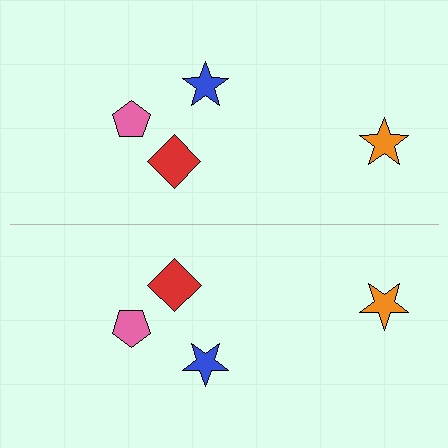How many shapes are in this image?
There are 8 shapes in this image.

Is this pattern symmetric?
Yes, this pattern has bilateral (reflection) symmetry.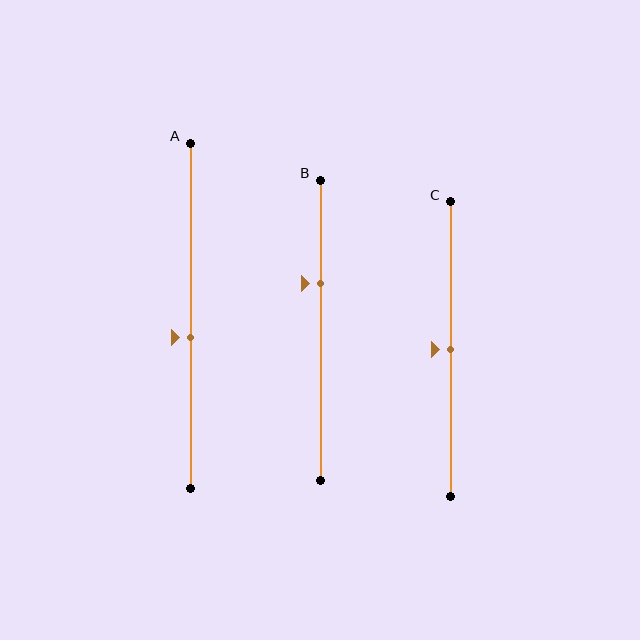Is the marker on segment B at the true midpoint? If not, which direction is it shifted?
No, the marker on segment B is shifted upward by about 16% of the segment length.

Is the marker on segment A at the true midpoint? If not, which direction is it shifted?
No, the marker on segment A is shifted downward by about 6% of the segment length.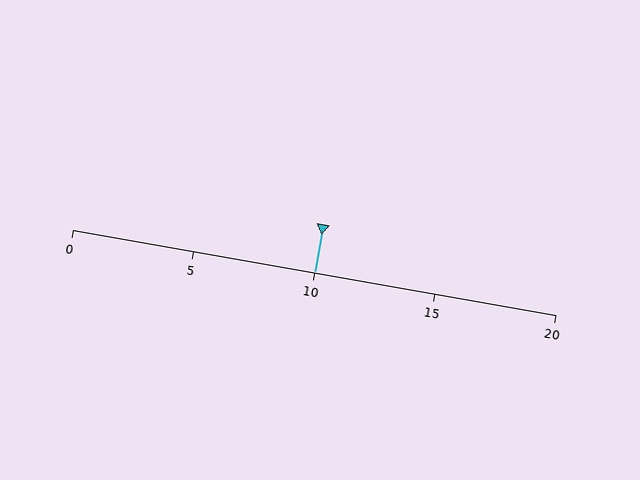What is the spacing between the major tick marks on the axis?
The major ticks are spaced 5 apart.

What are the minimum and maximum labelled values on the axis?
The axis runs from 0 to 20.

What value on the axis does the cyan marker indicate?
The marker indicates approximately 10.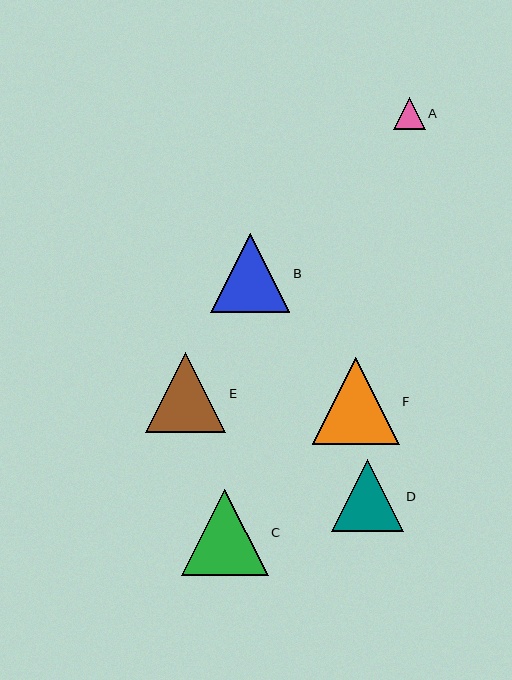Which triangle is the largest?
Triangle F is the largest with a size of approximately 87 pixels.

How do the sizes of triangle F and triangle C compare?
Triangle F and triangle C are approximately the same size.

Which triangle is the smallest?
Triangle A is the smallest with a size of approximately 31 pixels.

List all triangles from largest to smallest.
From largest to smallest: F, C, E, B, D, A.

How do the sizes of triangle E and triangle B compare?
Triangle E and triangle B are approximately the same size.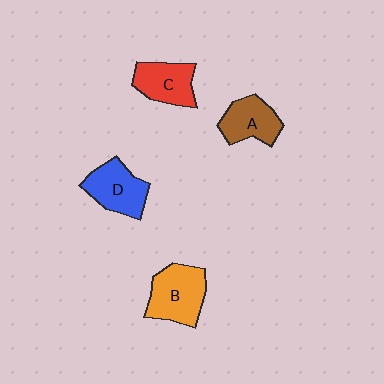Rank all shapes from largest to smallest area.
From largest to smallest: B (orange), D (blue), C (red), A (brown).